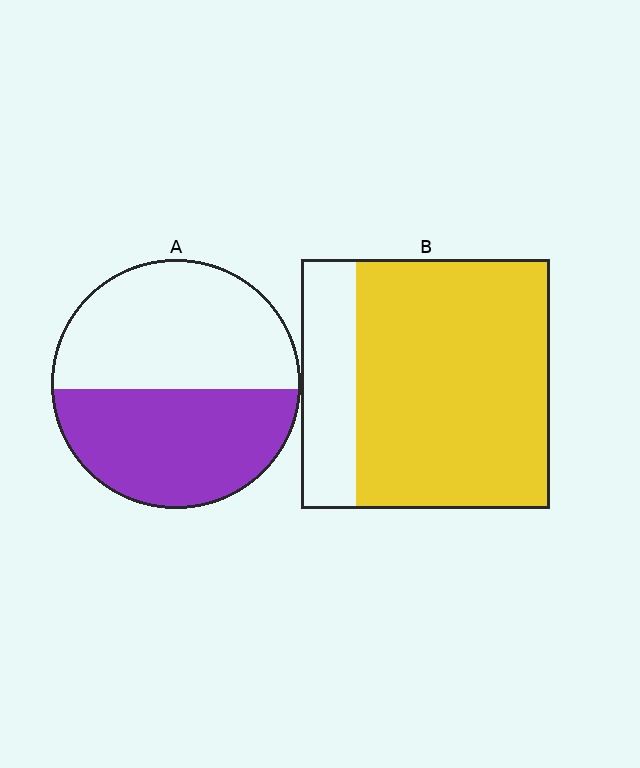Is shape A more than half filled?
Roughly half.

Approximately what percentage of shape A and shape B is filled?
A is approximately 45% and B is approximately 80%.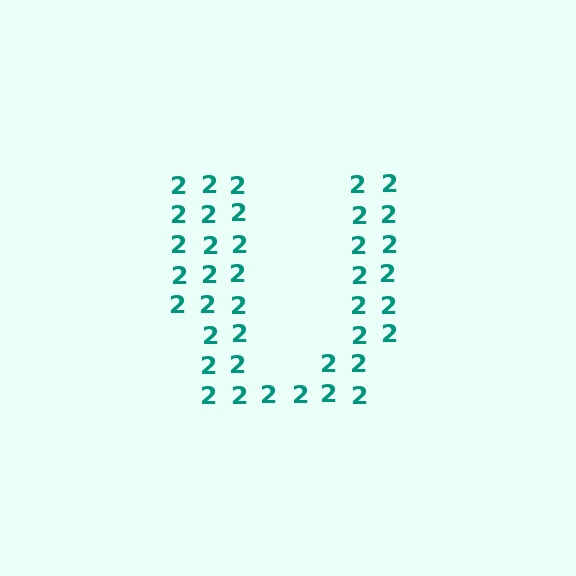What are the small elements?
The small elements are digit 2's.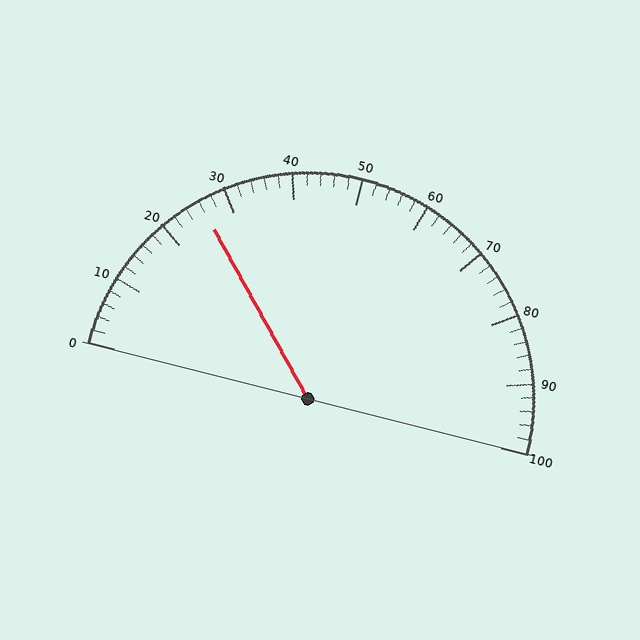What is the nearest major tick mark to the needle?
The nearest major tick mark is 30.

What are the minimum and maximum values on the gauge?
The gauge ranges from 0 to 100.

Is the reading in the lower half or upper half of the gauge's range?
The reading is in the lower half of the range (0 to 100).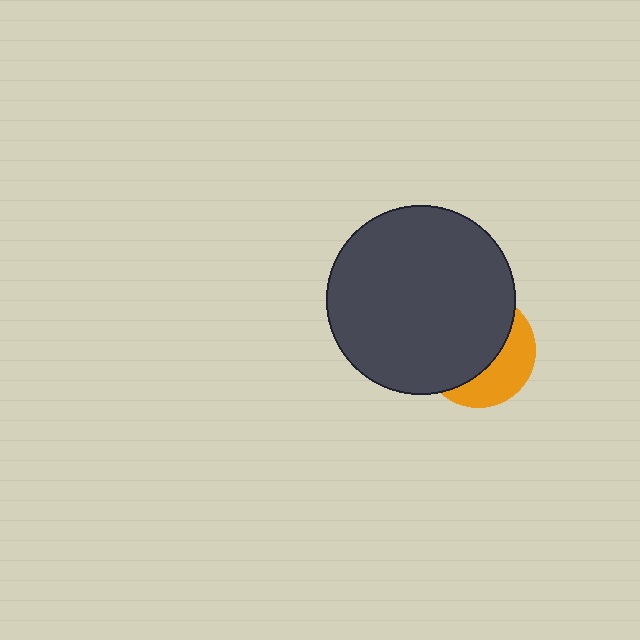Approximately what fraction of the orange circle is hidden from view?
Roughly 64% of the orange circle is hidden behind the dark gray circle.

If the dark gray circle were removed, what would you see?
You would see the complete orange circle.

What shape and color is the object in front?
The object in front is a dark gray circle.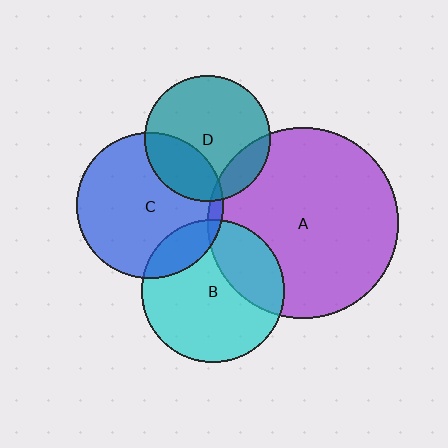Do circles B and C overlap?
Yes.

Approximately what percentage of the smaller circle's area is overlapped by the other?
Approximately 15%.